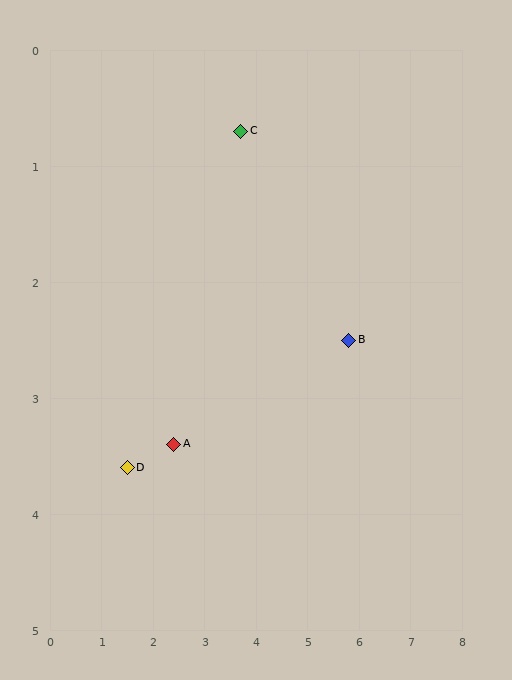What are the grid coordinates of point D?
Point D is at approximately (1.5, 3.6).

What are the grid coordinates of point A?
Point A is at approximately (2.4, 3.4).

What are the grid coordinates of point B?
Point B is at approximately (5.8, 2.5).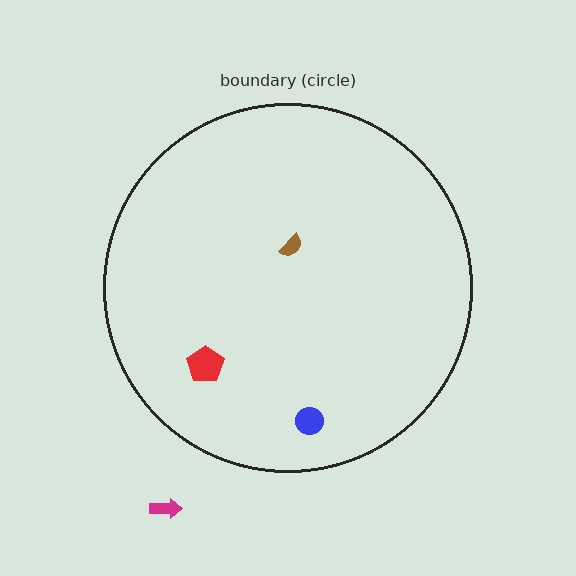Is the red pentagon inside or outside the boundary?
Inside.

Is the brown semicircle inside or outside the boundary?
Inside.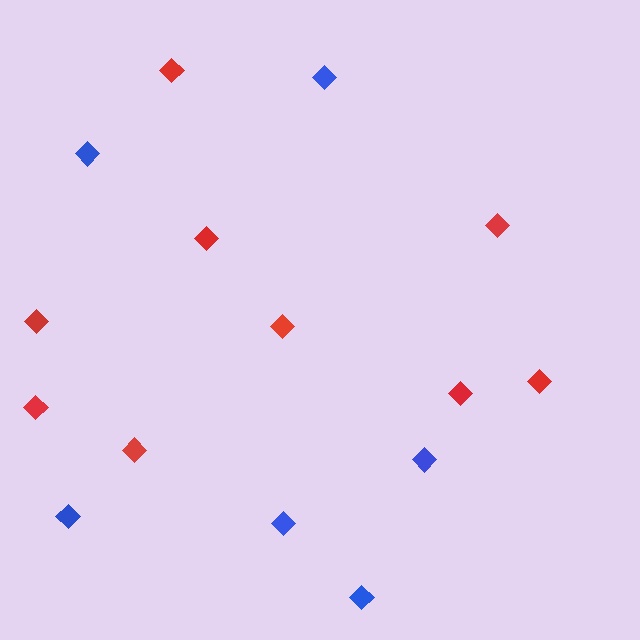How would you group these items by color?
There are 2 groups: one group of blue diamonds (6) and one group of red diamonds (9).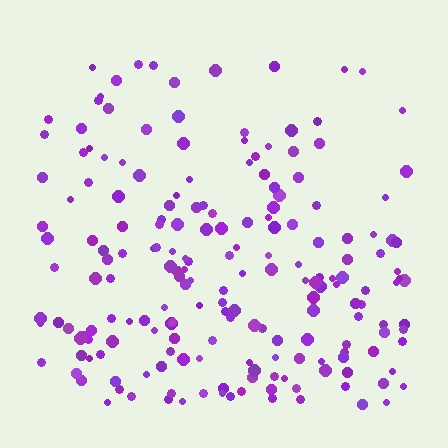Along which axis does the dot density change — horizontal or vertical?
Vertical.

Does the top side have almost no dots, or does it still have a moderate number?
Still a moderate number, just noticeably fewer than the bottom.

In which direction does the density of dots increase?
From top to bottom, with the bottom side densest.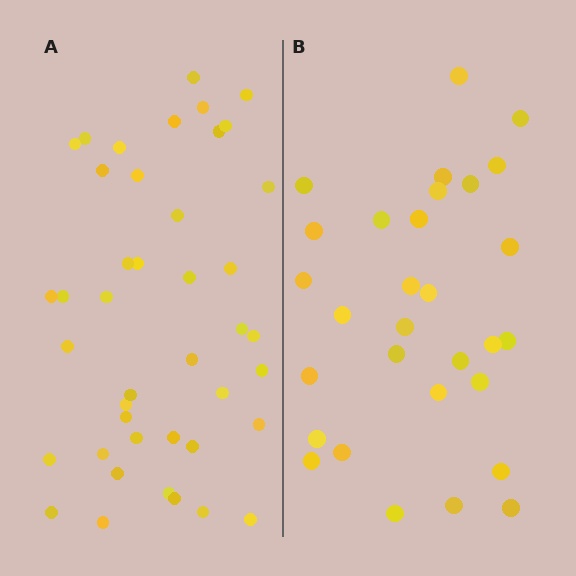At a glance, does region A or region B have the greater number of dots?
Region A (the left region) has more dots.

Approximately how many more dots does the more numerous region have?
Region A has roughly 12 or so more dots than region B.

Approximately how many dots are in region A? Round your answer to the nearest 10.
About 40 dots. (The exact count is 42, which rounds to 40.)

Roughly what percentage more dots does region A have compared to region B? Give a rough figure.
About 40% more.